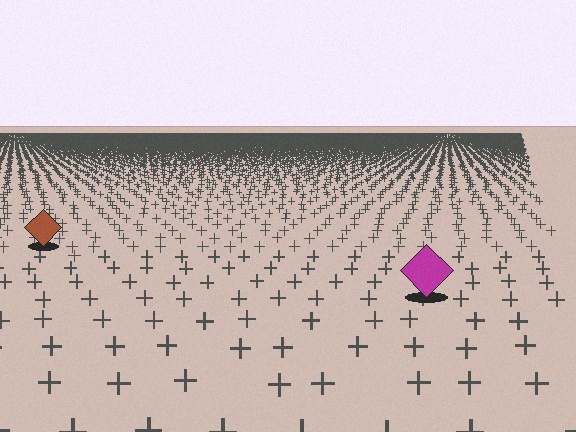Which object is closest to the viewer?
The magenta diamond is closest. The texture marks near it are larger and more spread out.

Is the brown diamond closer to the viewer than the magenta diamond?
No. The magenta diamond is closer — you can tell from the texture gradient: the ground texture is coarser near it.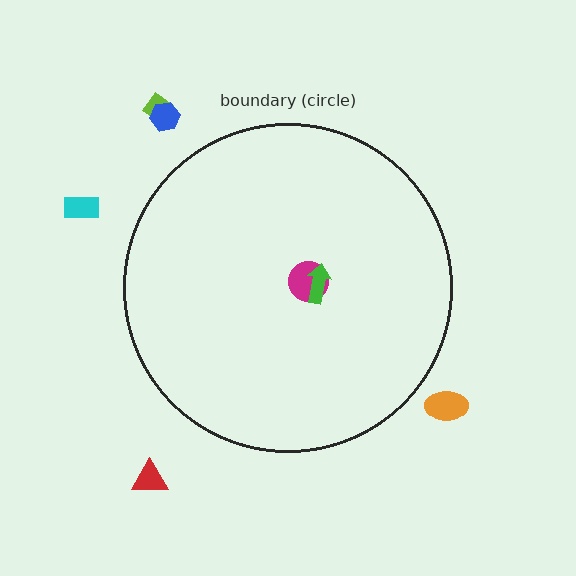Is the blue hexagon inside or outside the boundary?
Outside.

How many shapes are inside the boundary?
2 inside, 5 outside.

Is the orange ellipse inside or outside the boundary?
Outside.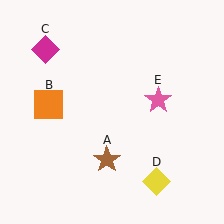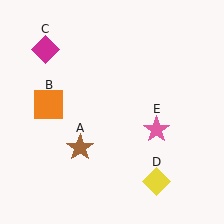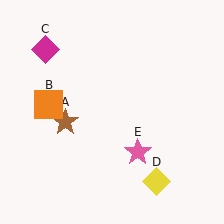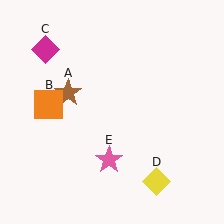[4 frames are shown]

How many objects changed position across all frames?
2 objects changed position: brown star (object A), pink star (object E).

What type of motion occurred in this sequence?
The brown star (object A), pink star (object E) rotated clockwise around the center of the scene.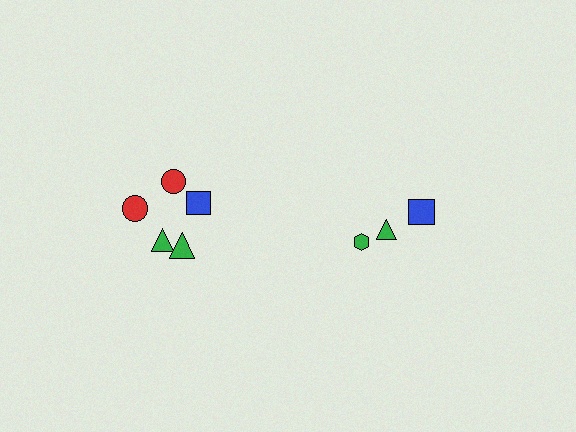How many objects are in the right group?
There are 3 objects.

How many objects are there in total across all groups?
There are 8 objects.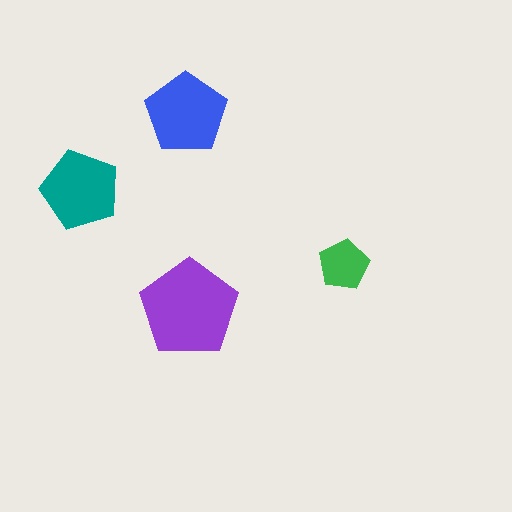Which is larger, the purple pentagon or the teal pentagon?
The purple one.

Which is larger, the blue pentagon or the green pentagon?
The blue one.